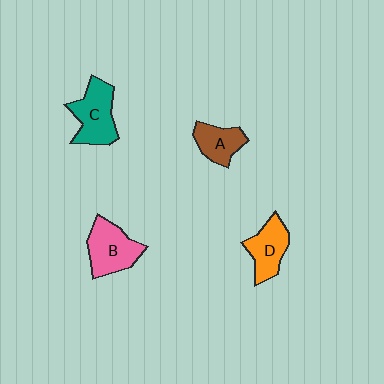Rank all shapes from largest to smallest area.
From largest to smallest: C (teal), B (pink), D (orange), A (brown).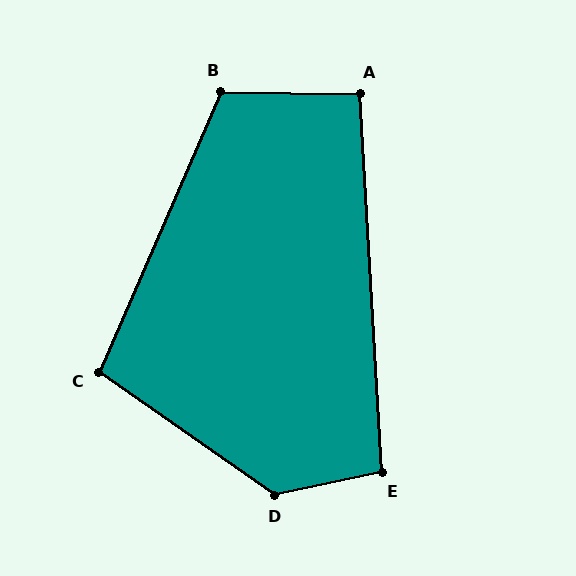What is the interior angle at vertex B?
Approximately 113 degrees (obtuse).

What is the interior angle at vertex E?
Approximately 98 degrees (obtuse).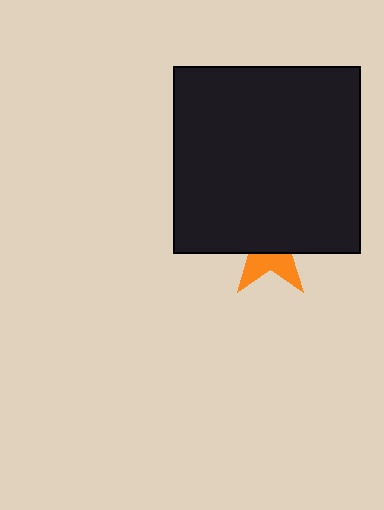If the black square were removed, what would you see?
You would see the complete orange star.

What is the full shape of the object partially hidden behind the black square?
The partially hidden object is an orange star.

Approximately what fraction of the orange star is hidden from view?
Roughly 63% of the orange star is hidden behind the black square.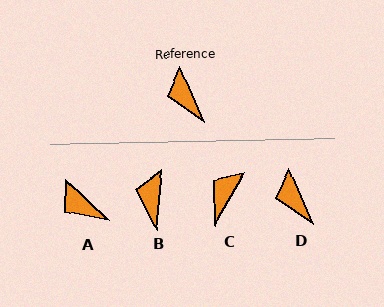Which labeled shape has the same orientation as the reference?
D.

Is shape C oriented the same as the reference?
No, it is off by about 54 degrees.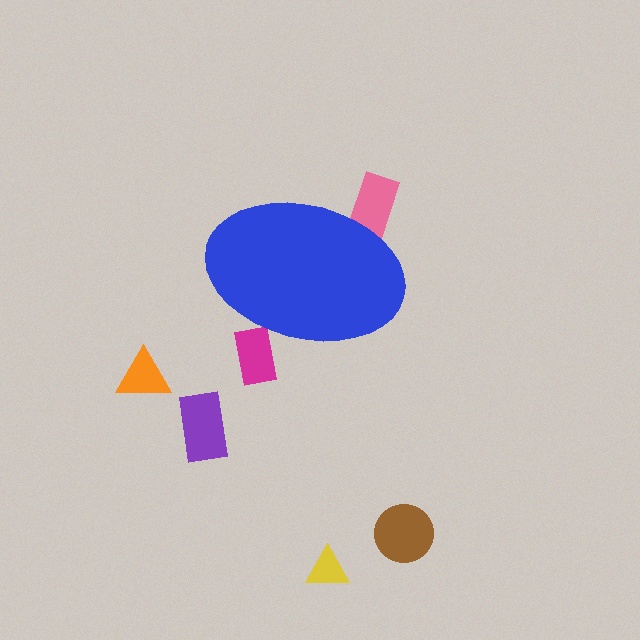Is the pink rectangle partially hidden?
Yes, the pink rectangle is partially hidden behind the blue ellipse.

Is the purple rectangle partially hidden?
No, the purple rectangle is fully visible.